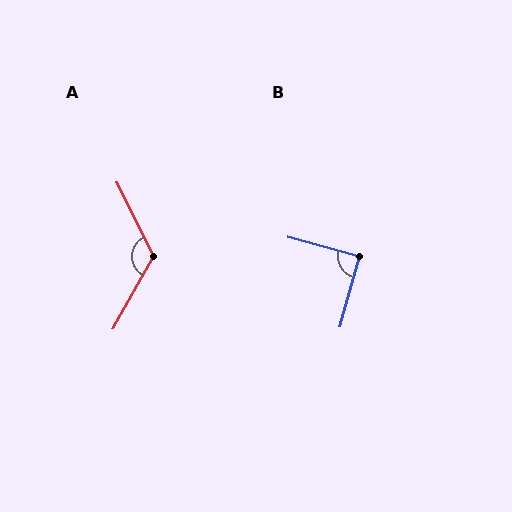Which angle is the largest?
A, at approximately 124 degrees.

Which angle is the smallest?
B, at approximately 90 degrees.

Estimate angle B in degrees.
Approximately 90 degrees.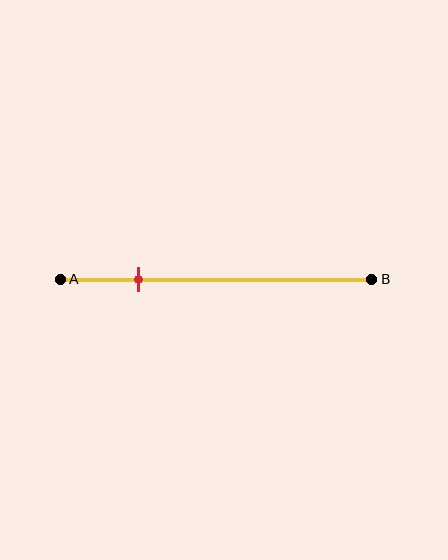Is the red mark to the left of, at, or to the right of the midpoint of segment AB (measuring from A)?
The red mark is to the left of the midpoint of segment AB.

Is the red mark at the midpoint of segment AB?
No, the mark is at about 25% from A, not at the 50% midpoint.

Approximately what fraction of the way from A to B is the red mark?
The red mark is approximately 25% of the way from A to B.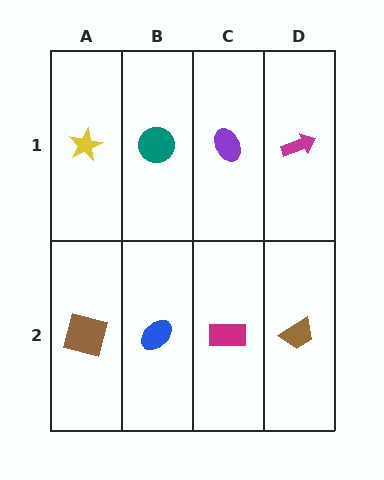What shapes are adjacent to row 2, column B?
A teal circle (row 1, column B), a brown square (row 2, column A), a magenta rectangle (row 2, column C).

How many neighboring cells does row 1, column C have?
3.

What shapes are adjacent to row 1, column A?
A brown square (row 2, column A), a teal circle (row 1, column B).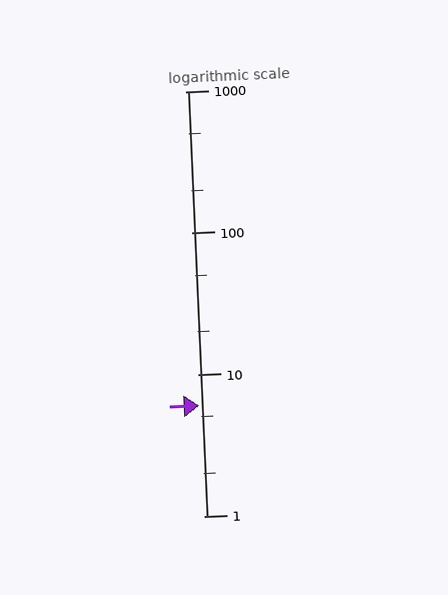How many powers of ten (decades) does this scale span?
The scale spans 3 decades, from 1 to 1000.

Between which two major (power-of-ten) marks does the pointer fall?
The pointer is between 1 and 10.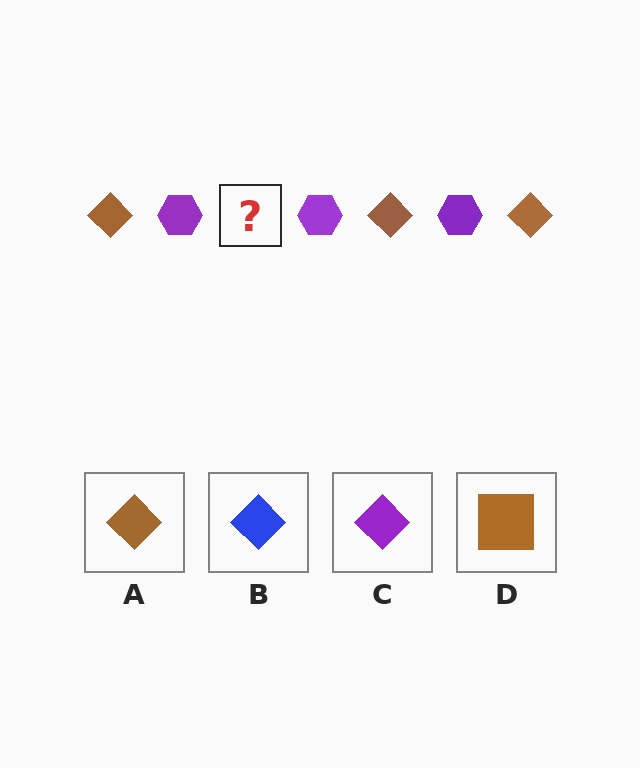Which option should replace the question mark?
Option A.